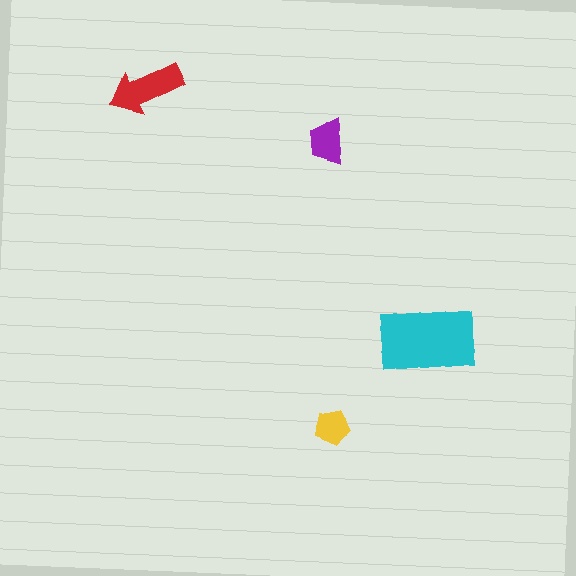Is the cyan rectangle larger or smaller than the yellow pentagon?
Larger.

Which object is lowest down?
The yellow pentagon is bottommost.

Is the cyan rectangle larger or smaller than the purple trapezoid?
Larger.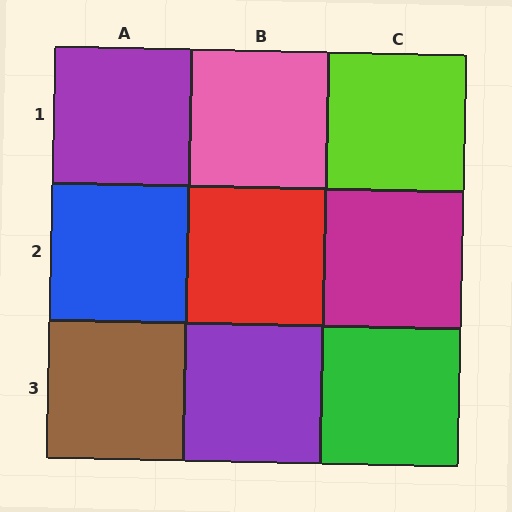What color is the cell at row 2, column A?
Blue.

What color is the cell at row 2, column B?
Red.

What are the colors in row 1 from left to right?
Purple, pink, lime.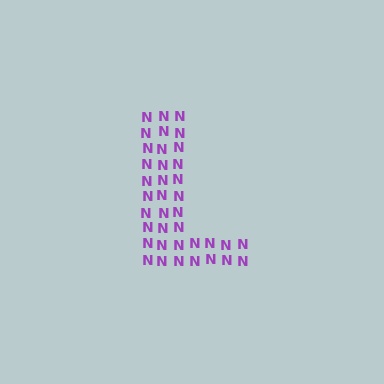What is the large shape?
The large shape is the letter L.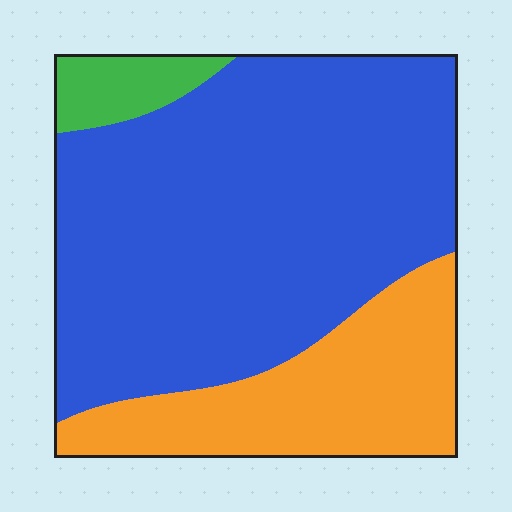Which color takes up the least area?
Green, at roughly 5%.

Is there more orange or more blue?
Blue.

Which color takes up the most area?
Blue, at roughly 70%.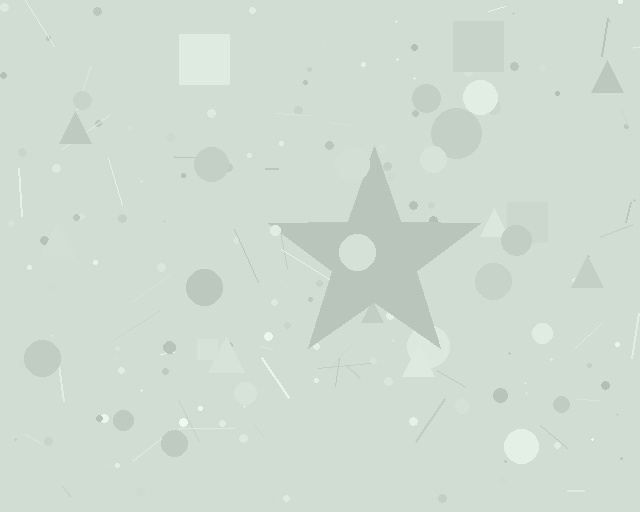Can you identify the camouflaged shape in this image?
The camouflaged shape is a star.